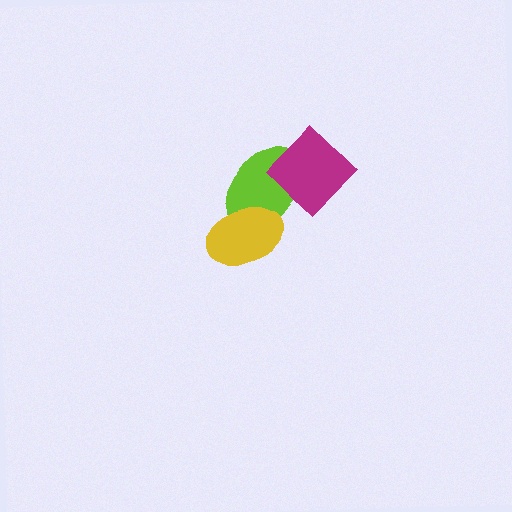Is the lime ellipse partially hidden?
Yes, it is partially covered by another shape.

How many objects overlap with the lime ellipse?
2 objects overlap with the lime ellipse.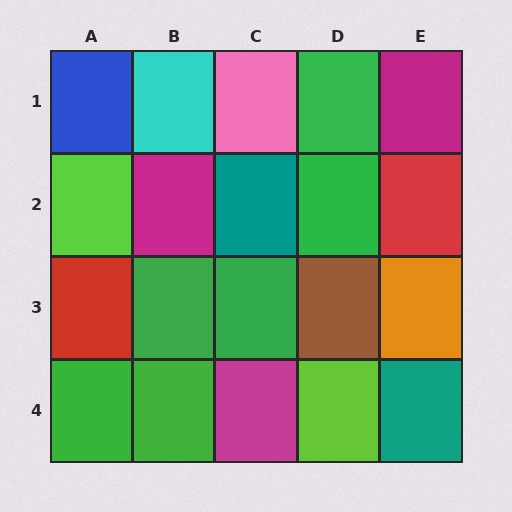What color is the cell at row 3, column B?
Green.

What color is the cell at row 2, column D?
Green.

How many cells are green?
6 cells are green.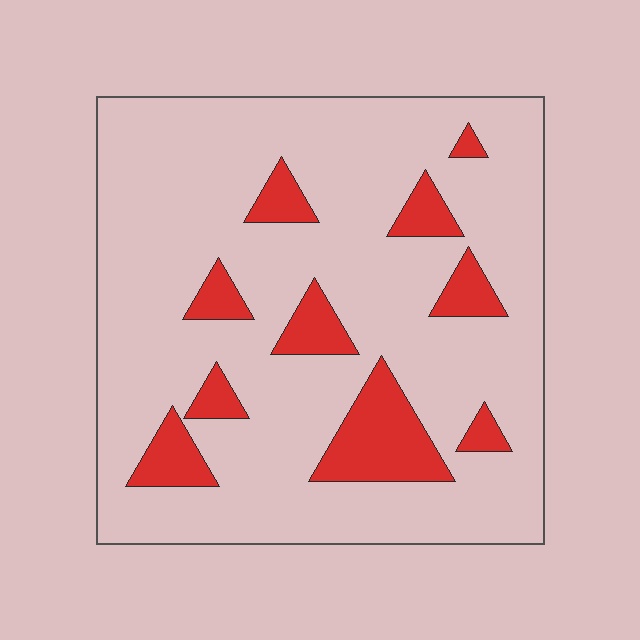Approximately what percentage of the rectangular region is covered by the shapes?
Approximately 15%.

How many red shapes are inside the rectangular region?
10.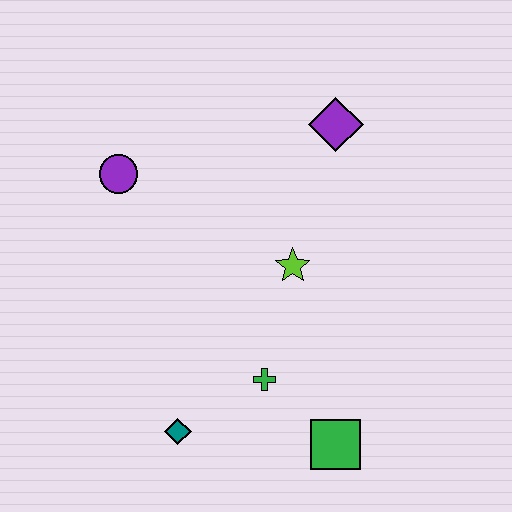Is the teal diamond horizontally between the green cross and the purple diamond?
No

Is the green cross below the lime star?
Yes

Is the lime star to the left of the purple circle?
No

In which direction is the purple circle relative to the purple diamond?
The purple circle is to the left of the purple diamond.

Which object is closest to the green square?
The green cross is closest to the green square.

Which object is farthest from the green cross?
The purple diamond is farthest from the green cross.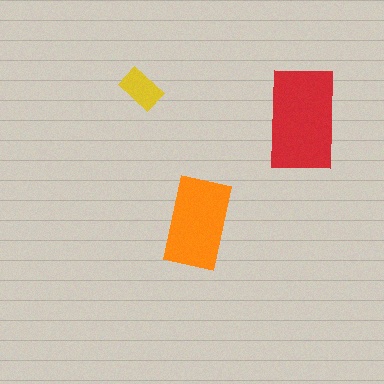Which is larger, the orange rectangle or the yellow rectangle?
The orange one.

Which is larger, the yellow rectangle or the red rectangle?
The red one.